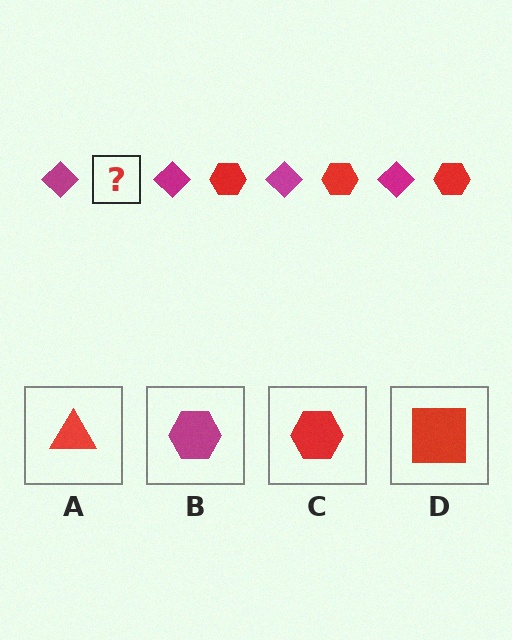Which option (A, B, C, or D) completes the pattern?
C.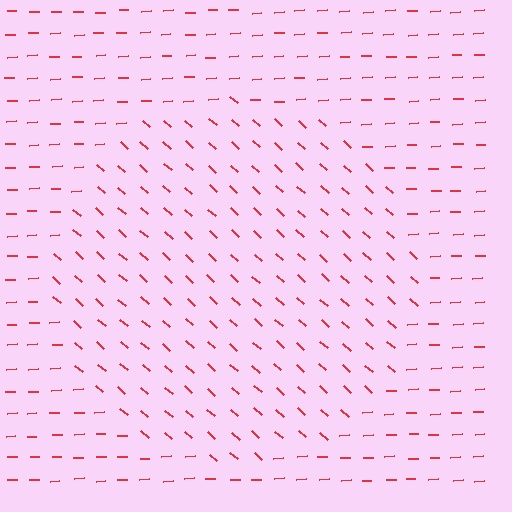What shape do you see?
I see a circle.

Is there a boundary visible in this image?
Yes, there is a texture boundary formed by a change in line orientation.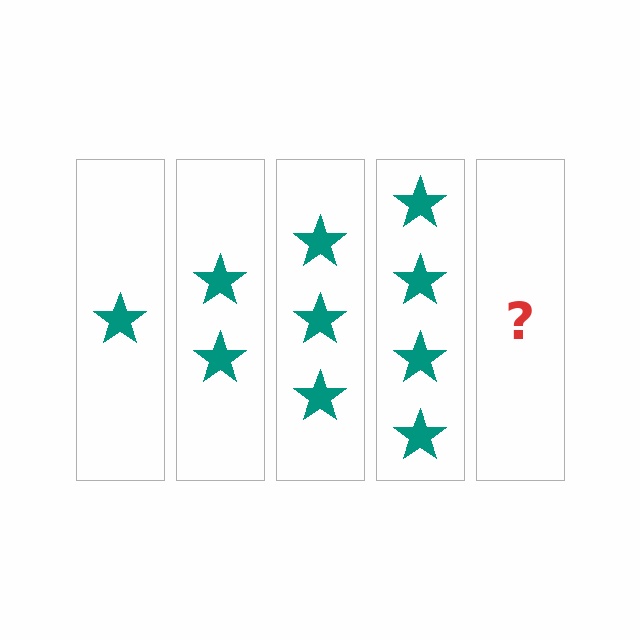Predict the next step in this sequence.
The next step is 5 stars.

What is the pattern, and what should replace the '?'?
The pattern is that each step adds one more star. The '?' should be 5 stars.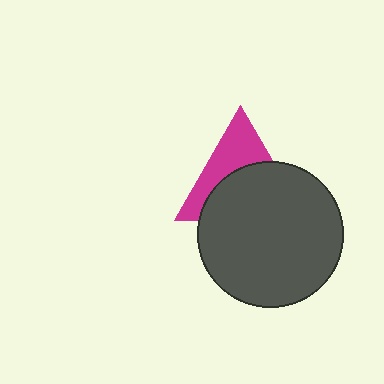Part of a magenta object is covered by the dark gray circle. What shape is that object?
It is a triangle.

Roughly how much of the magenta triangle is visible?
A small part of it is visible (roughly 43%).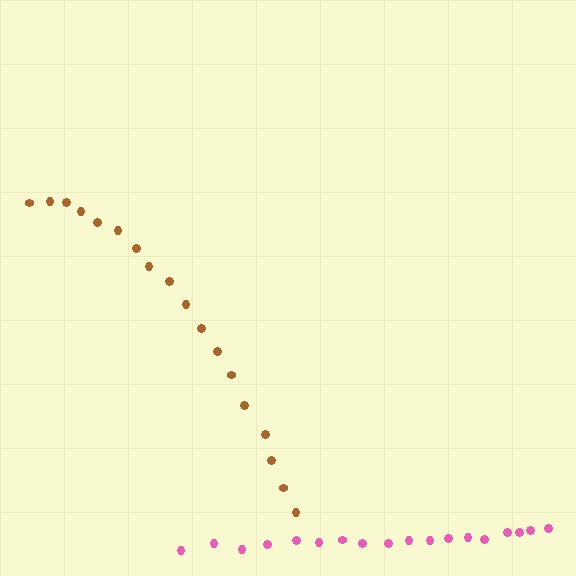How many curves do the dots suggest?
There are 2 distinct paths.